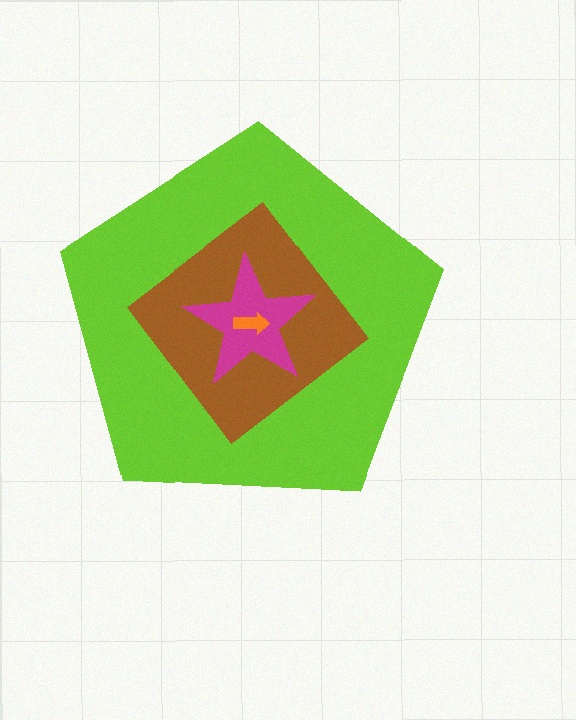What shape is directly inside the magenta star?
The orange arrow.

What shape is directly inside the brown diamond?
The magenta star.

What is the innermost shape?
The orange arrow.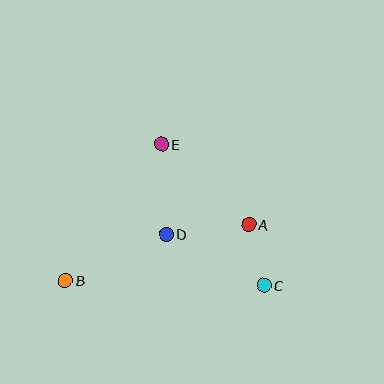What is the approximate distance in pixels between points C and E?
The distance between C and E is approximately 174 pixels.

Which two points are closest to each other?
Points A and C are closest to each other.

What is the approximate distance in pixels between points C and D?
The distance between C and D is approximately 110 pixels.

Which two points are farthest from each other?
Points B and C are farthest from each other.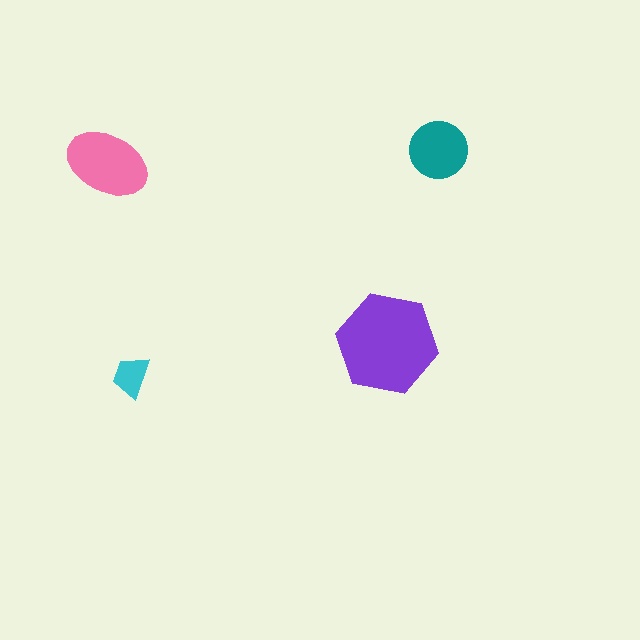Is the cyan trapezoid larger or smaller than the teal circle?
Smaller.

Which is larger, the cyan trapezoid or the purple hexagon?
The purple hexagon.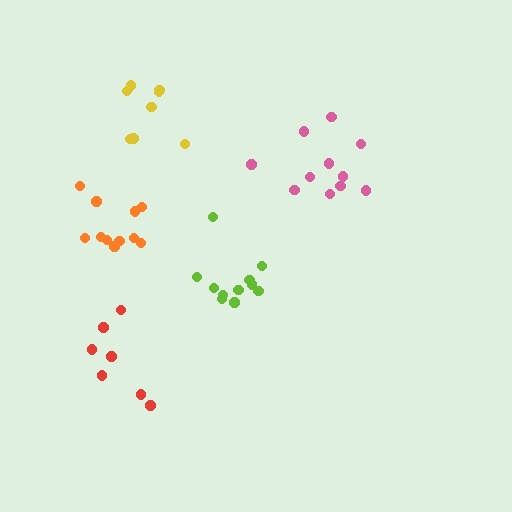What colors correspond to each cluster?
The clusters are colored: lime, yellow, pink, red, orange.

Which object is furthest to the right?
The pink cluster is rightmost.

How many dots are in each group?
Group 1: 11 dots, Group 2: 8 dots, Group 3: 11 dots, Group 4: 7 dots, Group 5: 11 dots (48 total).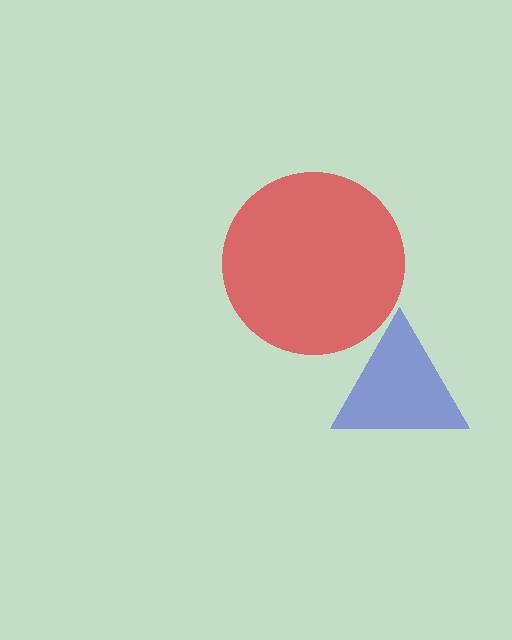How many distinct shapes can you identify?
There are 2 distinct shapes: a red circle, a blue triangle.